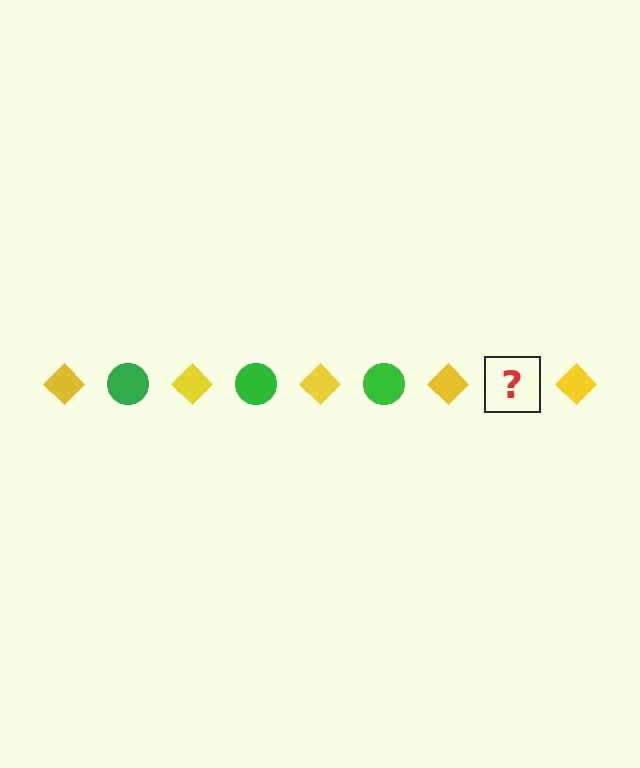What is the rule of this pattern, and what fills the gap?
The rule is that the pattern alternates between yellow diamond and green circle. The gap should be filled with a green circle.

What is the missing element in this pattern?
The missing element is a green circle.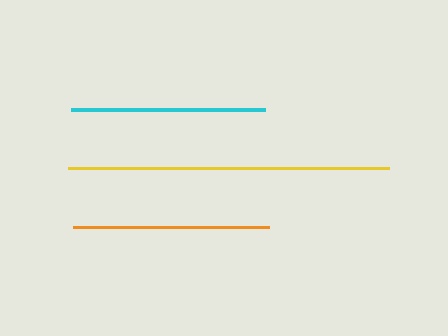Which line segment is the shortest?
The cyan line is the shortest at approximately 194 pixels.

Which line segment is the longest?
The yellow line is the longest at approximately 321 pixels.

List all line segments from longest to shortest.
From longest to shortest: yellow, orange, cyan.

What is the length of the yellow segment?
The yellow segment is approximately 321 pixels long.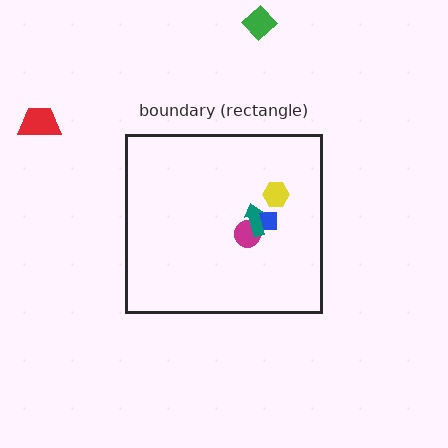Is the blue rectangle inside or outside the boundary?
Inside.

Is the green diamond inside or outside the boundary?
Outside.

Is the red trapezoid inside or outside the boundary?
Outside.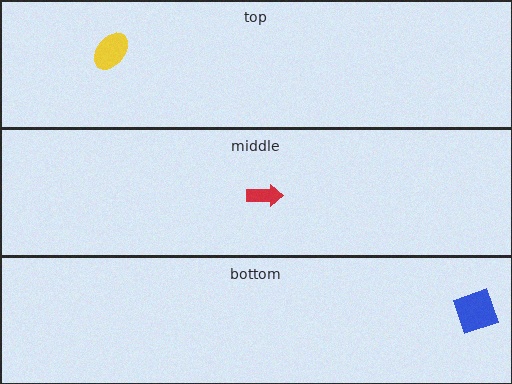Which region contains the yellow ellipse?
The top region.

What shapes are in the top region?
The yellow ellipse.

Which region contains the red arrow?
The middle region.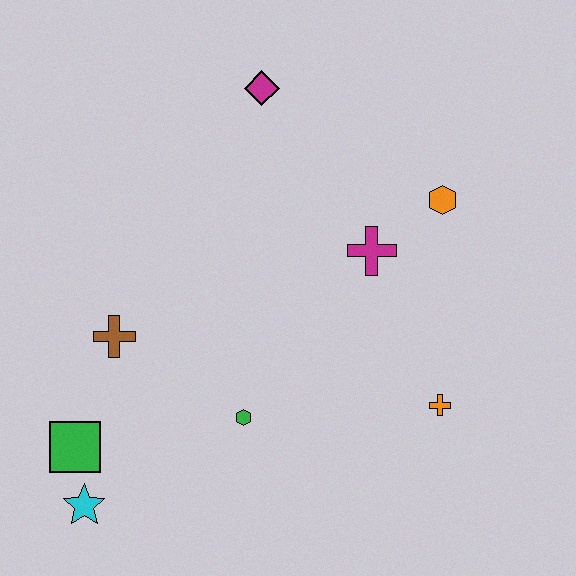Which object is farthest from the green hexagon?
The magenta diamond is farthest from the green hexagon.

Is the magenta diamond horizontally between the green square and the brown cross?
No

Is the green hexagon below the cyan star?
No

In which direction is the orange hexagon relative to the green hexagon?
The orange hexagon is above the green hexagon.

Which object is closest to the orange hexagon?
The magenta cross is closest to the orange hexagon.